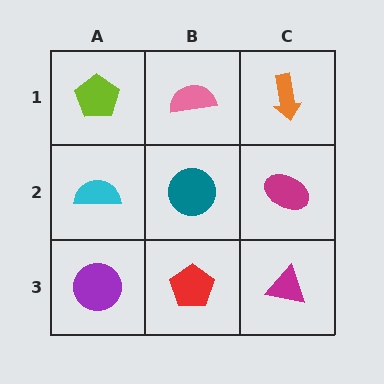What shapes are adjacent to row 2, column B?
A pink semicircle (row 1, column B), a red pentagon (row 3, column B), a cyan semicircle (row 2, column A), a magenta ellipse (row 2, column C).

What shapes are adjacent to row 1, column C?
A magenta ellipse (row 2, column C), a pink semicircle (row 1, column B).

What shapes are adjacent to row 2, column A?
A lime pentagon (row 1, column A), a purple circle (row 3, column A), a teal circle (row 2, column B).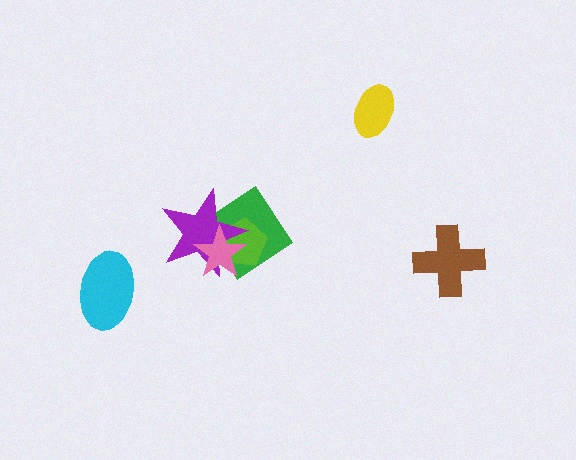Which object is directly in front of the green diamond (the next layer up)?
The lime pentagon is directly in front of the green diamond.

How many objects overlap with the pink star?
3 objects overlap with the pink star.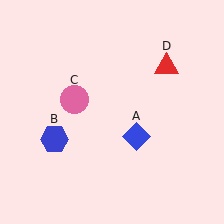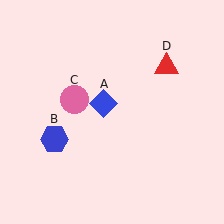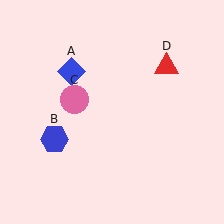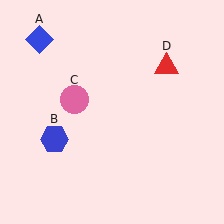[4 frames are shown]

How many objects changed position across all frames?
1 object changed position: blue diamond (object A).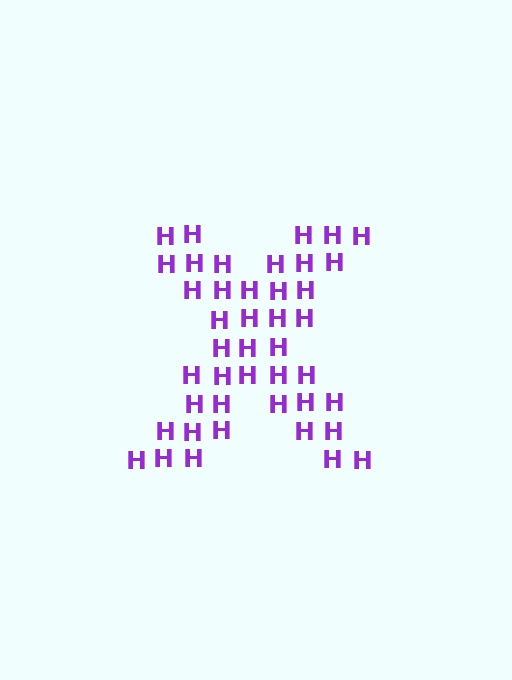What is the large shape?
The large shape is the letter X.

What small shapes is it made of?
It is made of small letter H's.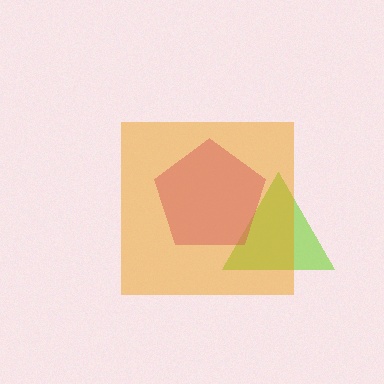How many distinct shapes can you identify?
There are 3 distinct shapes: a lime triangle, a magenta pentagon, an orange square.